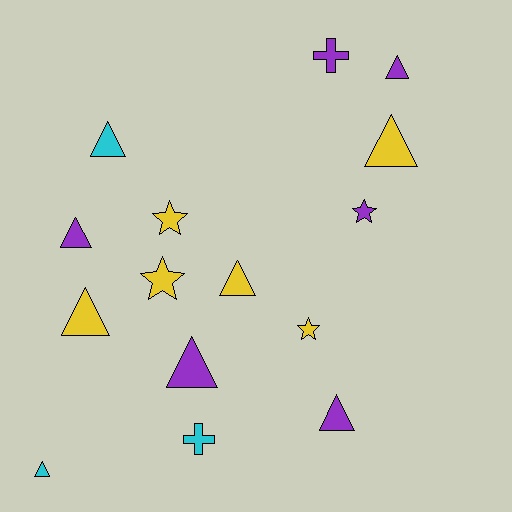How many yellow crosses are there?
There are no yellow crosses.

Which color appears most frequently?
Yellow, with 6 objects.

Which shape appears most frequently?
Triangle, with 9 objects.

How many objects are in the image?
There are 15 objects.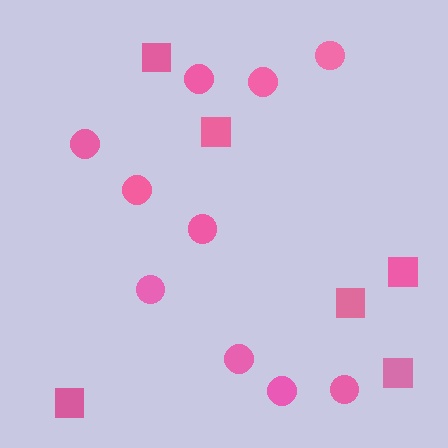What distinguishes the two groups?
There are 2 groups: one group of circles (10) and one group of squares (6).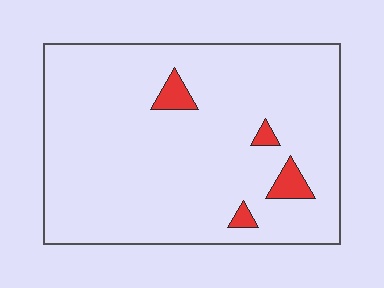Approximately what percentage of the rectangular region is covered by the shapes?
Approximately 5%.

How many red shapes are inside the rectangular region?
4.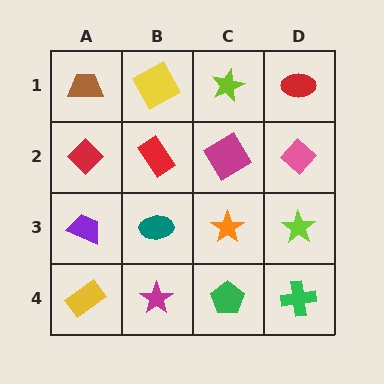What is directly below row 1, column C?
A magenta diamond.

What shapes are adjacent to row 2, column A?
A brown trapezoid (row 1, column A), a purple trapezoid (row 3, column A), a red rectangle (row 2, column B).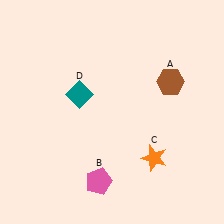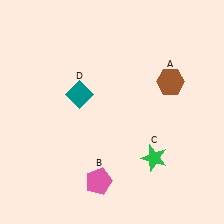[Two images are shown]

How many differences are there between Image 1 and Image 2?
There is 1 difference between the two images.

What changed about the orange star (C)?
In Image 1, C is orange. In Image 2, it changed to green.